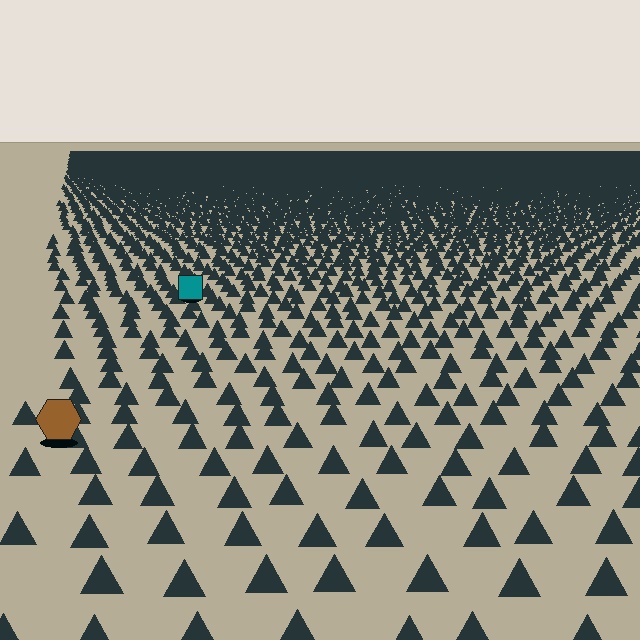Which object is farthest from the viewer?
The teal square is farthest from the viewer. It appears smaller and the ground texture around it is denser.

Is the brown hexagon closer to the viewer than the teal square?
Yes. The brown hexagon is closer — you can tell from the texture gradient: the ground texture is coarser near it.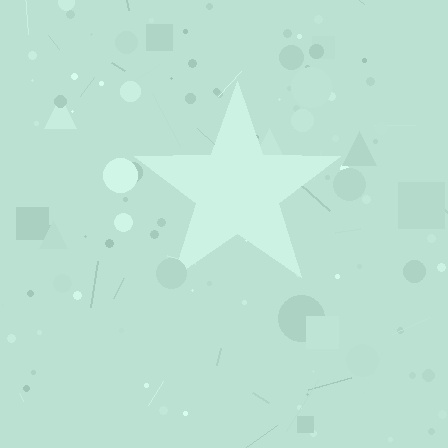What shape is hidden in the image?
A star is hidden in the image.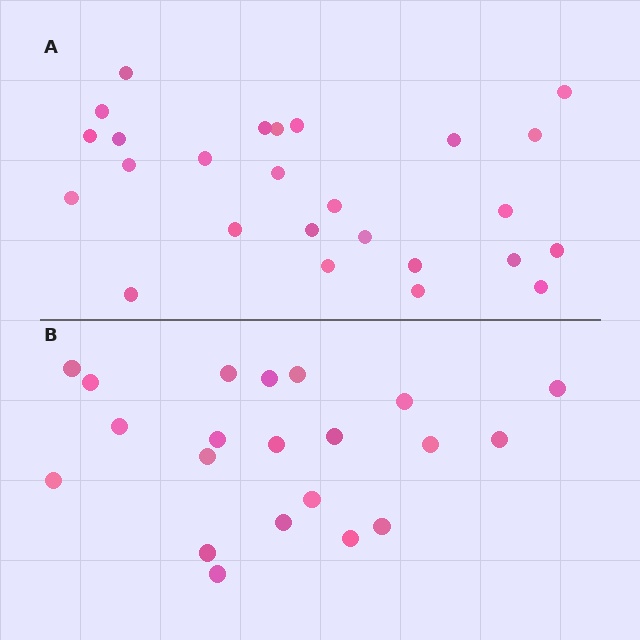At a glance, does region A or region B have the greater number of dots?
Region A (the top region) has more dots.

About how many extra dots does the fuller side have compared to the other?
Region A has about 5 more dots than region B.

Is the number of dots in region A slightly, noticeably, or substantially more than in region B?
Region A has only slightly more — the two regions are fairly close. The ratio is roughly 1.2 to 1.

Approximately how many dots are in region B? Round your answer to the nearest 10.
About 20 dots. (The exact count is 21, which rounds to 20.)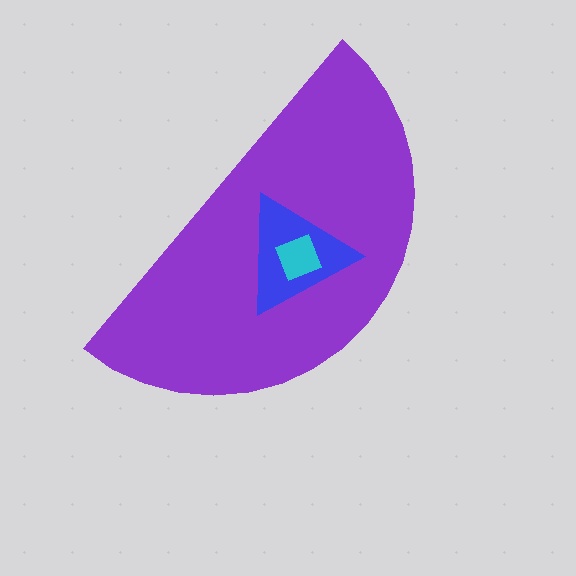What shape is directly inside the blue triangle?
The cyan square.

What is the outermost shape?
The purple semicircle.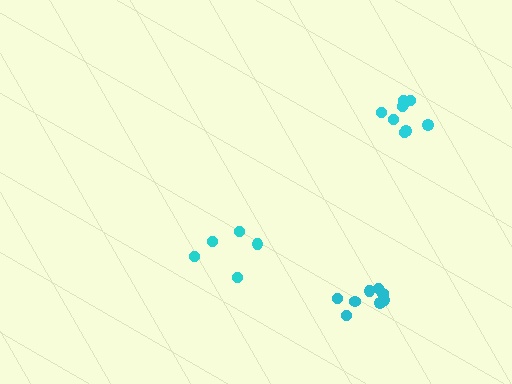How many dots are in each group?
Group 1: 9 dots, Group 2: 5 dots, Group 3: 8 dots (22 total).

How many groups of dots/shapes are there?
There are 3 groups.